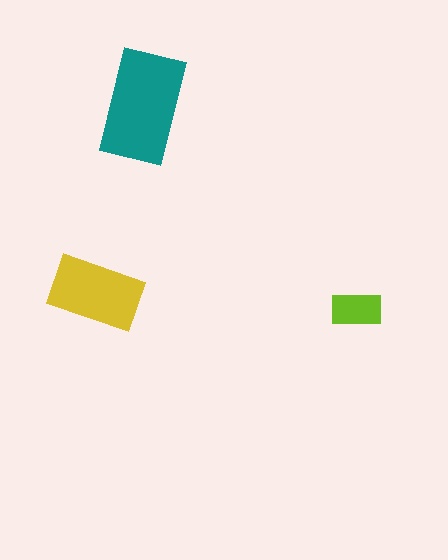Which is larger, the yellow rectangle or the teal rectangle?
The teal one.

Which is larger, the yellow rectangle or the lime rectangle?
The yellow one.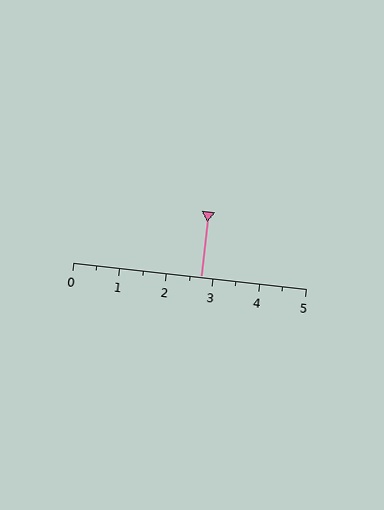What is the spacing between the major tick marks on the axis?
The major ticks are spaced 1 apart.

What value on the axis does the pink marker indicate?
The marker indicates approximately 2.8.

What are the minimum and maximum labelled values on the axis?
The axis runs from 0 to 5.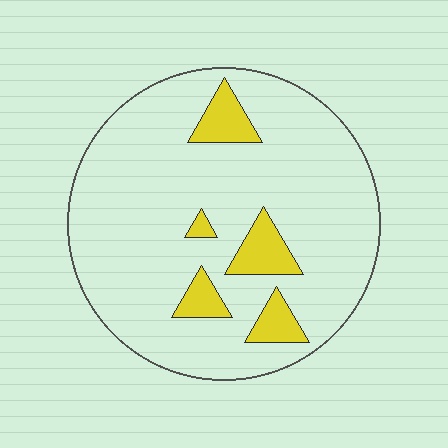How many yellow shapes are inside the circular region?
5.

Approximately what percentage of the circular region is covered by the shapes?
Approximately 10%.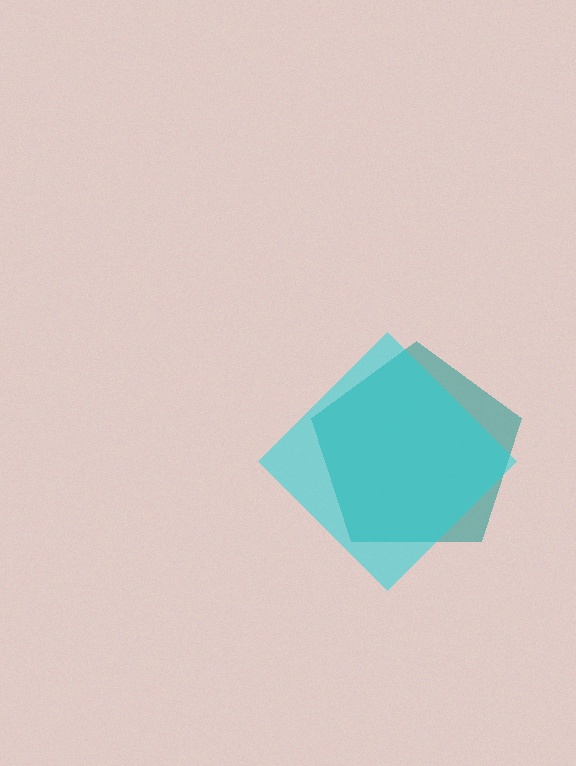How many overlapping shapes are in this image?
There are 2 overlapping shapes in the image.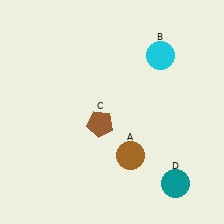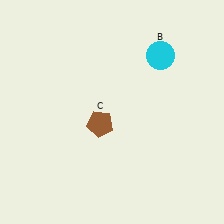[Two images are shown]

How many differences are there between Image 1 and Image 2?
There are 2 differences between the two images.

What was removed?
The teal circle (D), the brown circle (A) were removed in Image 2.